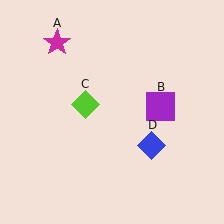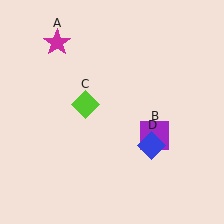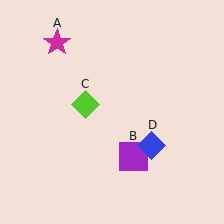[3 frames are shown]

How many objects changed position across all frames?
1 object changed position: purple square (object B).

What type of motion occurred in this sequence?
The purple square (object B) rotated clockwise around the center of the scene.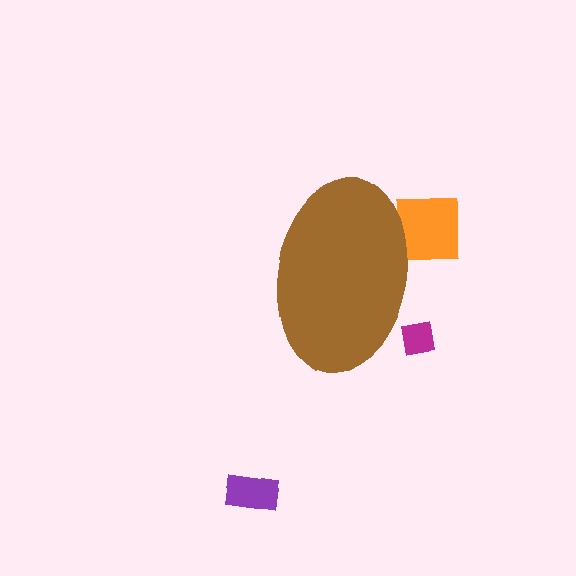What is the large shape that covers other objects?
A brown ellipse.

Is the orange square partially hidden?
Yes, the orange square is partially hidden behind the brown ellipse.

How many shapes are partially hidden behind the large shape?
2 shapes are partially hidden.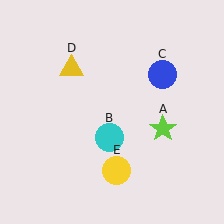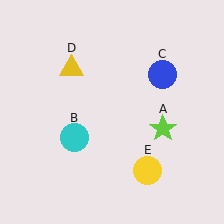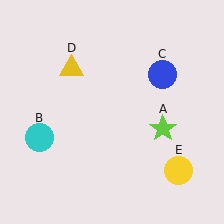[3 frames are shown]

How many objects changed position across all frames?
2 objects changed position: cyan circle (object B), yellow circle (object E).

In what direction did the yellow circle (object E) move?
The yellow circle (object E) moved right.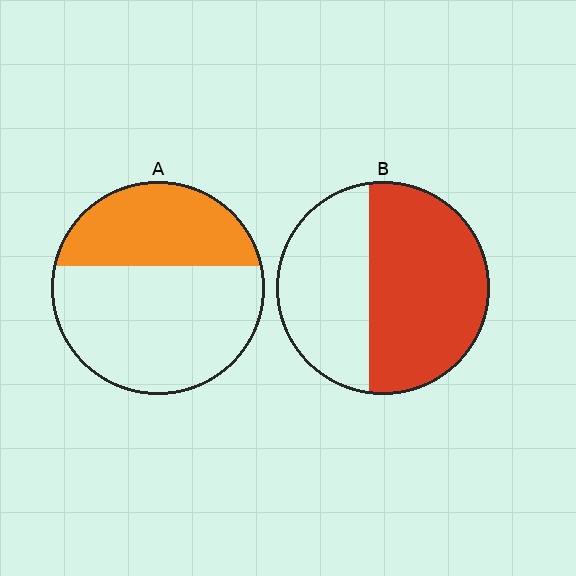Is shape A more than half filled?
No.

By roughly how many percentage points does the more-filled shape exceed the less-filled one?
By roughly 20 percentage points (B over A).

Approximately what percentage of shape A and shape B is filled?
A is approximately 35% and B is approximately 60%.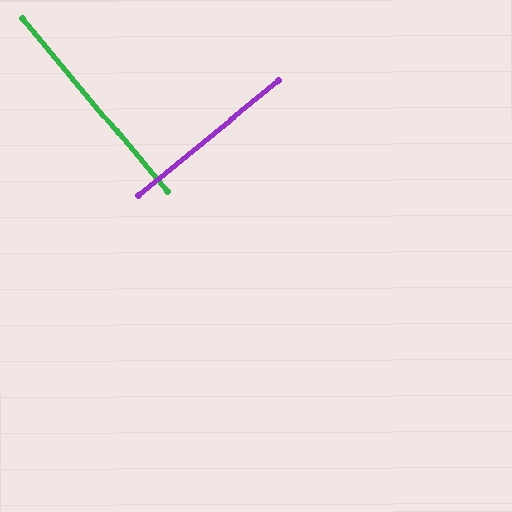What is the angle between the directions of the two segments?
Approximately 90 degrees.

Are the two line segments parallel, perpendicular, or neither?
Perpendicular — they meet at approximately 90°.